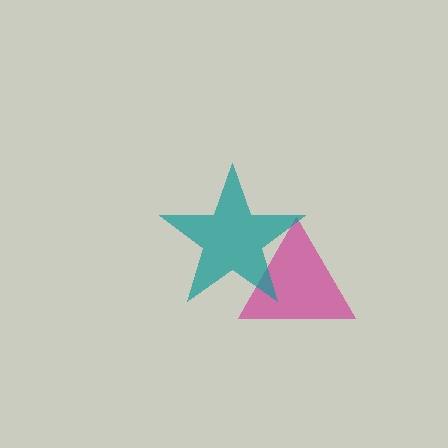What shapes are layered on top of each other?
The layered shapes are: a magenta triangle, a teal star.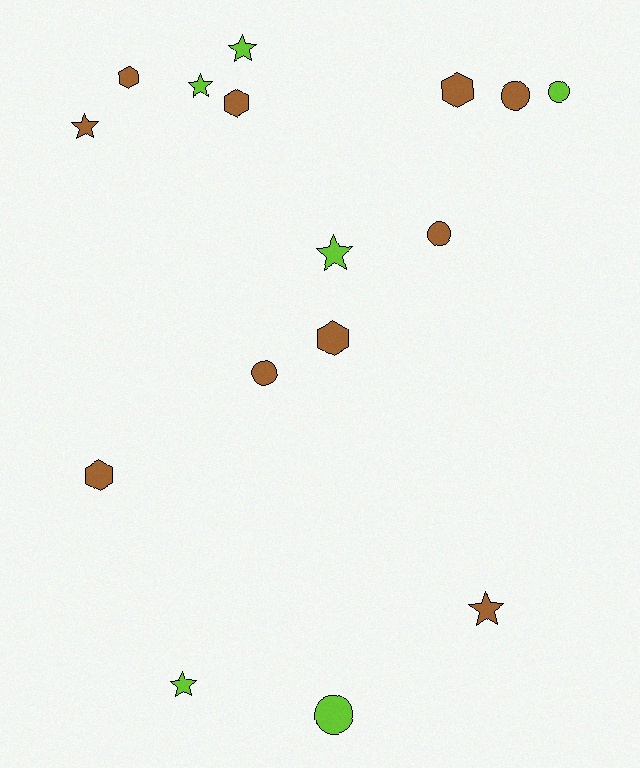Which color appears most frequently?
Brown, with 10 objects.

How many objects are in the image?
There are 16 objects.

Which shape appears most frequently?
Star, with 6 objects.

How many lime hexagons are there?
There are no lime hexagons.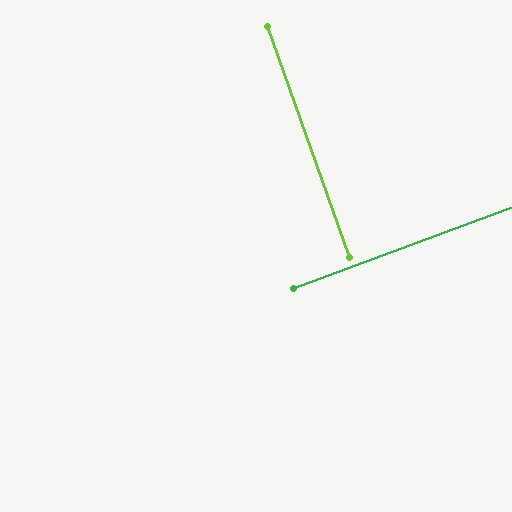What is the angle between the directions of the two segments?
Approximately 89 degrees.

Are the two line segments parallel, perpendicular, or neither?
Perpendicular — they meet at approximately 89°.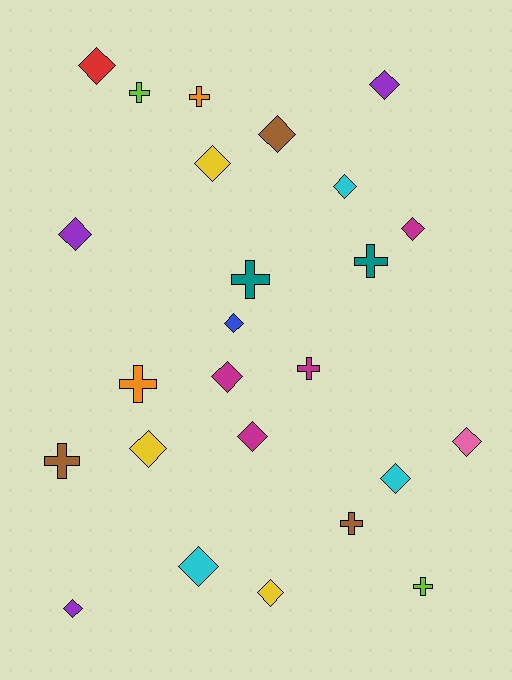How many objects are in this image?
There are 25 objects.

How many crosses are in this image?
There are 9 crosses.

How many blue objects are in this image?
There is 1 blue object.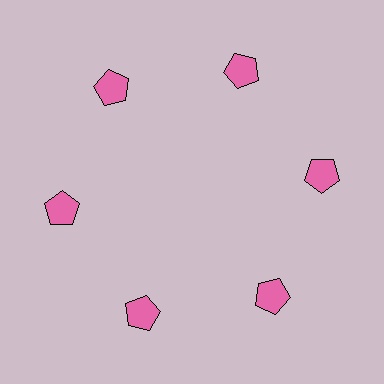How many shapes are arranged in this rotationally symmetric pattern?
There are 6 shapes, arranged in 6 groups of 1.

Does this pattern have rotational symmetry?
Yes, this pattern has 6-fold rotational symmetry. It looks the same after rotating 60 degrees around the center.